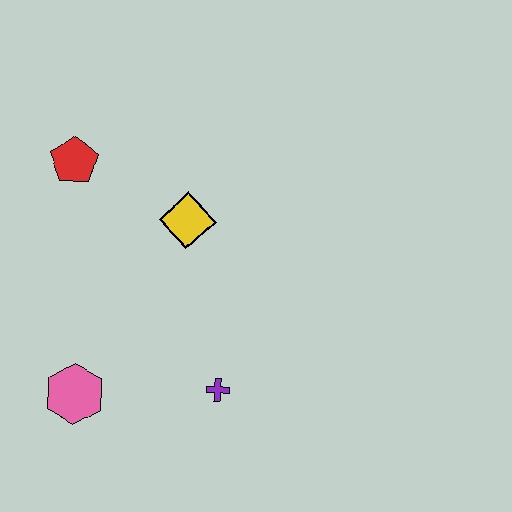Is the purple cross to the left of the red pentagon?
No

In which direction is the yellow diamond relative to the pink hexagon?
The yellow diamond is above the pink hexagon.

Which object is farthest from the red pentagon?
The purple cross is farthest from the red pentagon.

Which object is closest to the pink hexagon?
The purple cross is closest to the pink hexagon.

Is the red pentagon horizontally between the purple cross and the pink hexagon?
No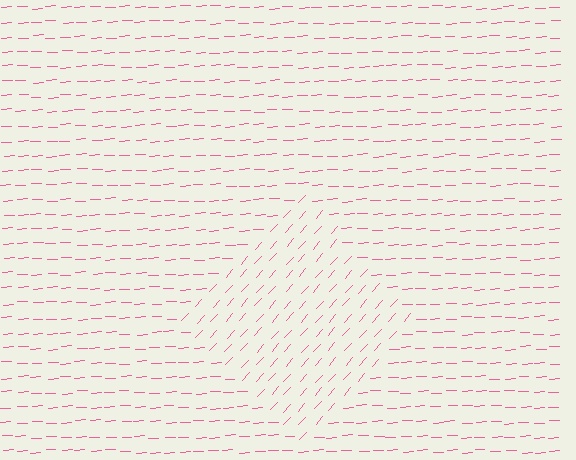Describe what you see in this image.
The image is filled with small pink line segments. A diamond region in the image has lines oriented differently from the surrounding lines, creating a visible texture boundary.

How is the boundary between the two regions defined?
The boundary is defined purely by a change in line orientation (approximately 45 degrees difference). All lines are the same color and thickness.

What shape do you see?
I see a diamond.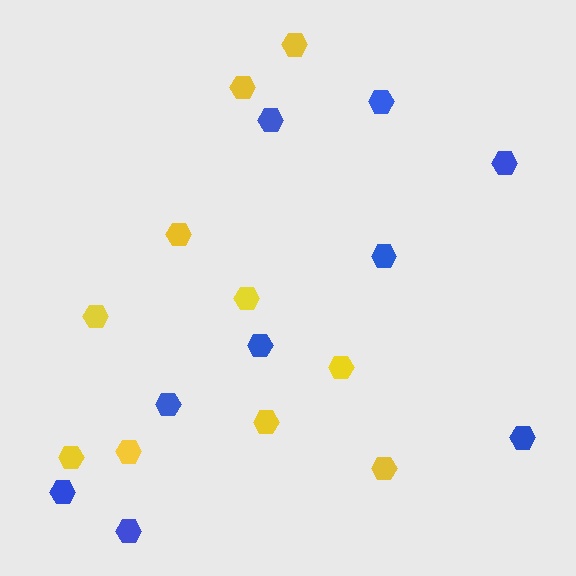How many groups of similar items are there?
There are 2 groups: one group of yellow hexagons (10) and one group of blue hexagons (9).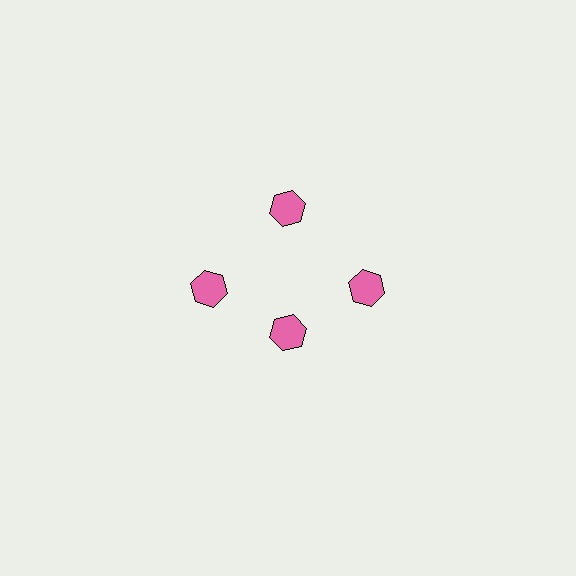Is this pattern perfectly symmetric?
No. The 4 pink hexagons are arranged in a ring, but one element near the 6 o'clock position is pulled inward toward the center, breaking the 4-fold rotational symmetry.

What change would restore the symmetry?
The symmetry would be restored by moving it outward, back onto the ring so that all 4 hexagons sit at equal angles and equal distance from the center.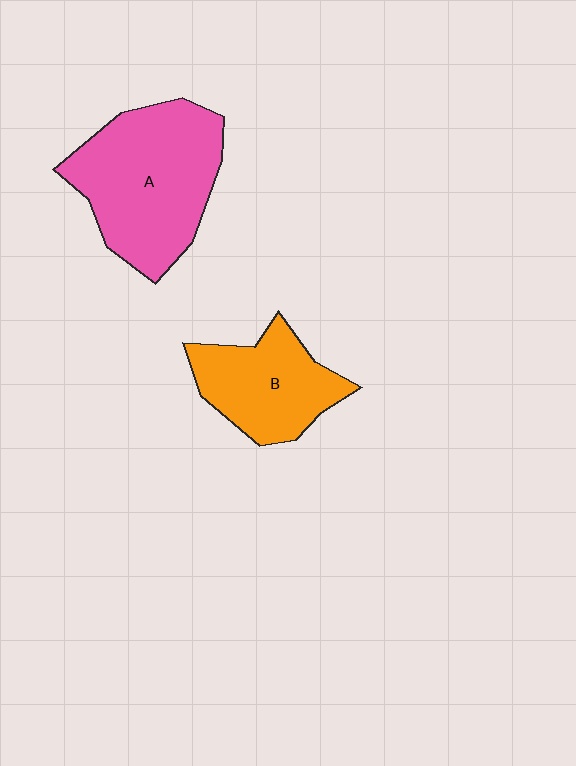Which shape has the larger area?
Shape A (pink).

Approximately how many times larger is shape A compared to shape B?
Approximately 1.6 times.